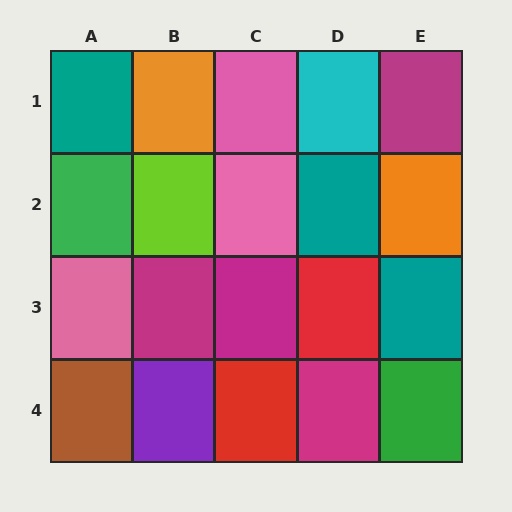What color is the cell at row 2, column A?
Green.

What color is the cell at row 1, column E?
Magenta.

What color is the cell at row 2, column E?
Orange.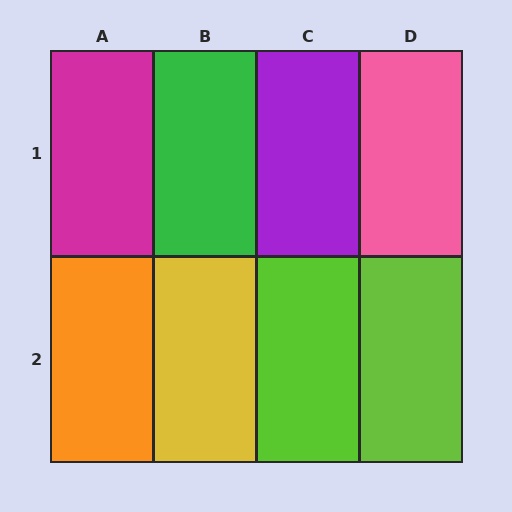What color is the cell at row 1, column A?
Magenta.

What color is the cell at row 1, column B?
Green.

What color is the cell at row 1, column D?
Pink.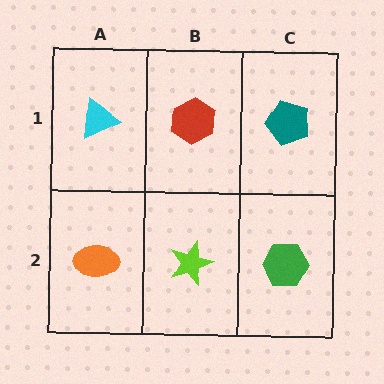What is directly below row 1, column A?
An orange ellipse.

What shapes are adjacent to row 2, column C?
A teal pentagon (row 1, column C), a lime star (row 2, column B).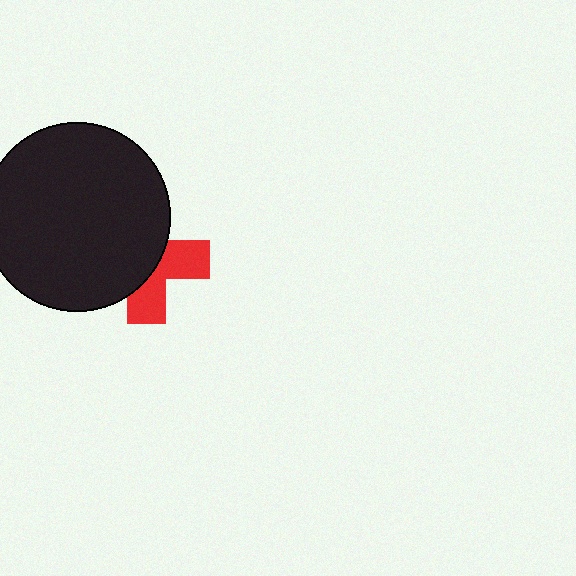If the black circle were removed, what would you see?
You would see the complete red cross.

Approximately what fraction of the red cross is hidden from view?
Roughly 59% of the red cross is hidden behind the black circle.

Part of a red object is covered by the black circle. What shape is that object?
It is a cross.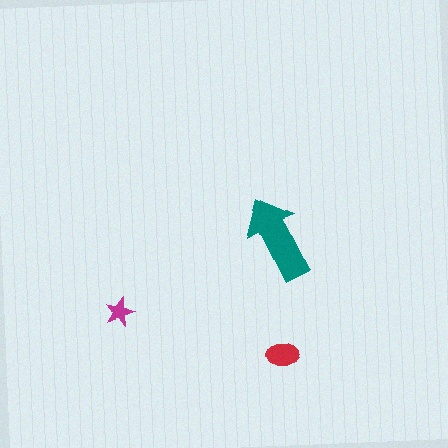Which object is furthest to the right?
The red ellipse is rightmost.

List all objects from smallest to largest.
The magenta star, the red ellipse, the teal arrow.